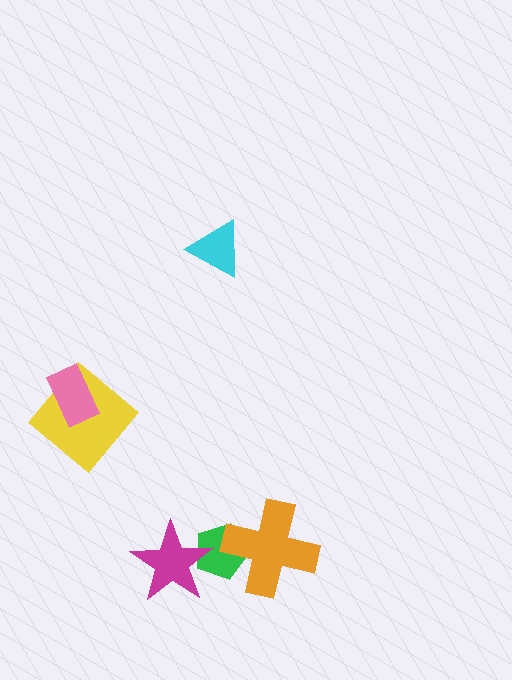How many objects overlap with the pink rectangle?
1 object overlaps with the pink rectangle.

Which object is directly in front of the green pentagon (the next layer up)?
The orange cross is directly in front of the green pentagon.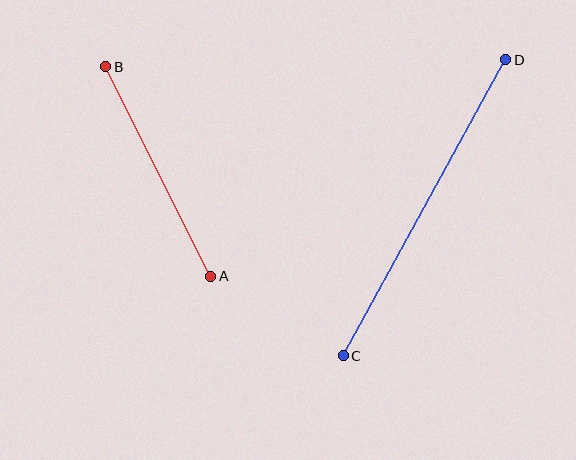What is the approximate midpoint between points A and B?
The midpoint is at approximately (158, 171) pixels.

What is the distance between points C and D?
The distance is approximately 338 pixels.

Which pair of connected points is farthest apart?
Points C and D are farthest apart.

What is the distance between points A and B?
The distance is approximately 235 pixels.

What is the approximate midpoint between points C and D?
The midpoint is at approximately (424, 208) pixels.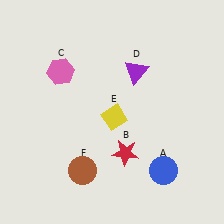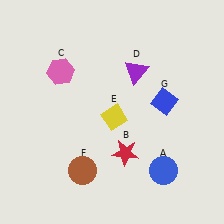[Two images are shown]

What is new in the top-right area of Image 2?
A blue diamond (G) was added in the top-right area of Image 2.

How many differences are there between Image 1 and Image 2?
There is 1 difference between the two images.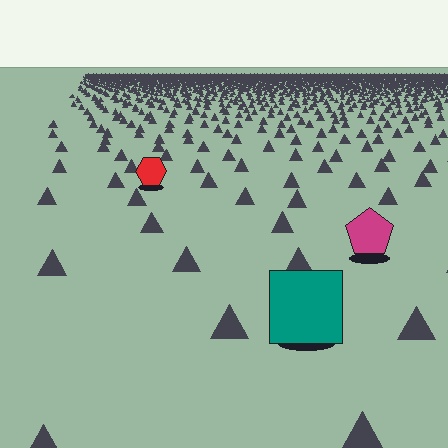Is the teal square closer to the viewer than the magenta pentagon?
Yes. The teal square is closer — you can tell from the texture gradient: the ground texture is coarser near it.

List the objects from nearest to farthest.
From nearest to farthest: the teal square, the magenta pentagon, the red hexagon.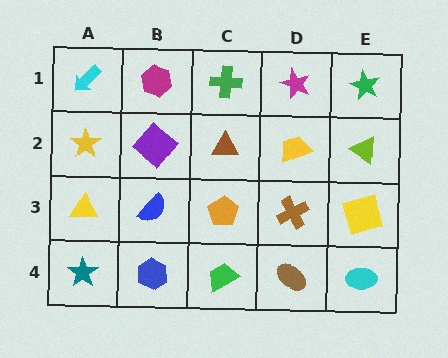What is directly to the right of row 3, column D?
A yellow square.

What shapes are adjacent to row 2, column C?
A green cross (row 1, column C), an orange pentagon (row 3, column C), a purple diamond (row 2, column B), a yellow trapezoid (row 2, column D).